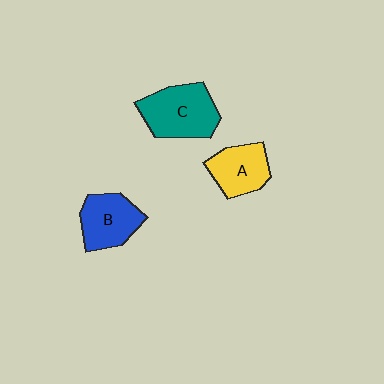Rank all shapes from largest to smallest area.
From largest to smallest: C (teal), B (blue), A (yellow).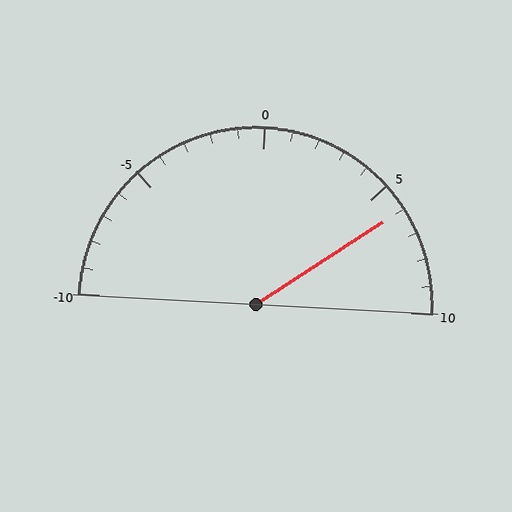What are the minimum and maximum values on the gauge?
The gauge ranges from -10 to 10.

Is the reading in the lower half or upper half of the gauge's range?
The reading is in the upper half of the range (-10 to 10).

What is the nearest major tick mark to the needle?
The nearest major tick mark is 5.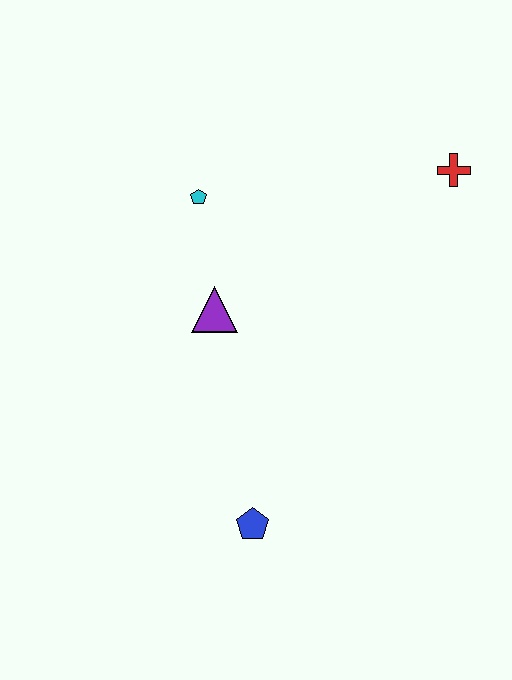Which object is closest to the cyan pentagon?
The purple triangle is closest to the cyan pentagon.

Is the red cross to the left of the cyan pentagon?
No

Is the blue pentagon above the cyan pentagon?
No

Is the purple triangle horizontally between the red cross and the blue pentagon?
No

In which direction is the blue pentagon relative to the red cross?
The blue pentagon is below the red cross.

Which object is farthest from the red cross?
The blue pentagon is farthest from the red cross.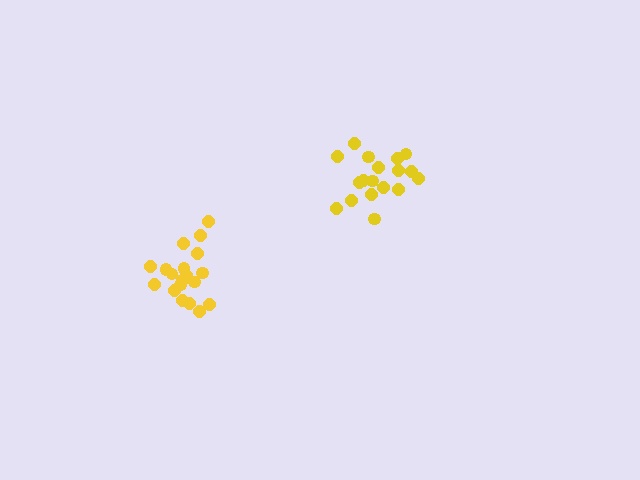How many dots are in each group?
Group 1: 19 dots, Group 2: 18 dots (37 total).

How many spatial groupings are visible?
There are 2 spatial groupings.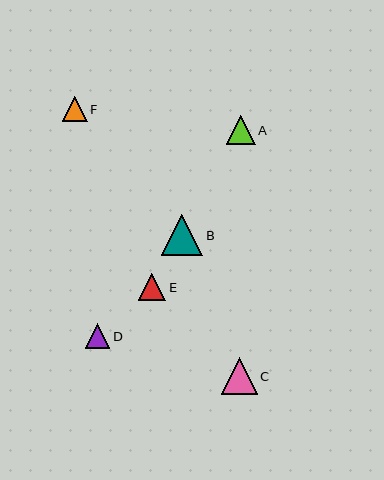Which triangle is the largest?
Triangle B is the largest with a size of approximately 41 pixels.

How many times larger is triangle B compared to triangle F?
Triangle B is approximately 1.7 times the size of triangle F.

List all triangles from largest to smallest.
From largest to smallest: B, C, A, E, D, F.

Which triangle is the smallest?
Triangle F is the smallest with a size of approximately 25 pixels.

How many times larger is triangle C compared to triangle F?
Triangle C is approximately 1.5 times the size of triangle F.